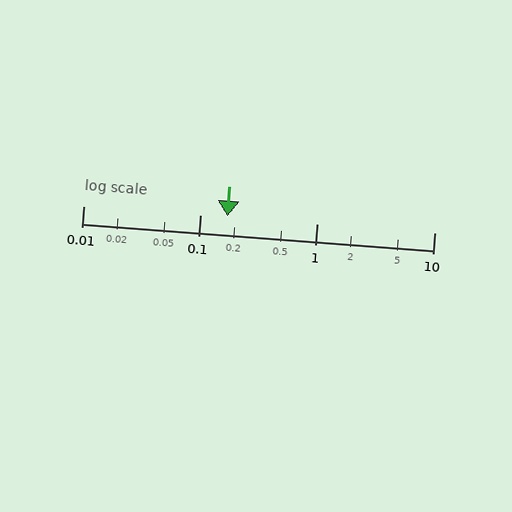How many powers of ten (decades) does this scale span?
The scale spans 3 decades, from 0.01 to 10.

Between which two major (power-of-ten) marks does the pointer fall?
The pointer is between 0.1 and 1.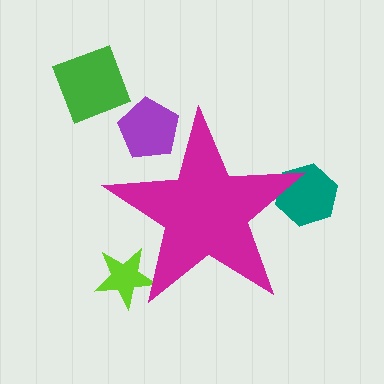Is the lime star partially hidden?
Yes, the lime star is partially hidden behind the magenta star.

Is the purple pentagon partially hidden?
Yes, the purple pentagon is partially hidden behind the magenta star.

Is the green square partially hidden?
No, the green square is fully visible.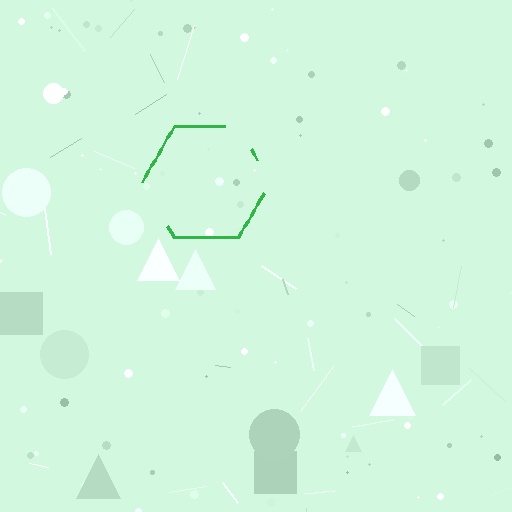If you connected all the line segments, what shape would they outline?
They would outline a hexagon.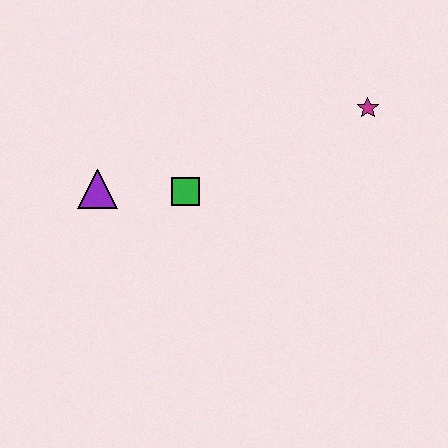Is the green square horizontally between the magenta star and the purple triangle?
Yes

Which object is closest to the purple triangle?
The green square is closest to the purple triangle.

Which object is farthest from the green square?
The magenta star is farthest from the green square.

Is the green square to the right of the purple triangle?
Yes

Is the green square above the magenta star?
No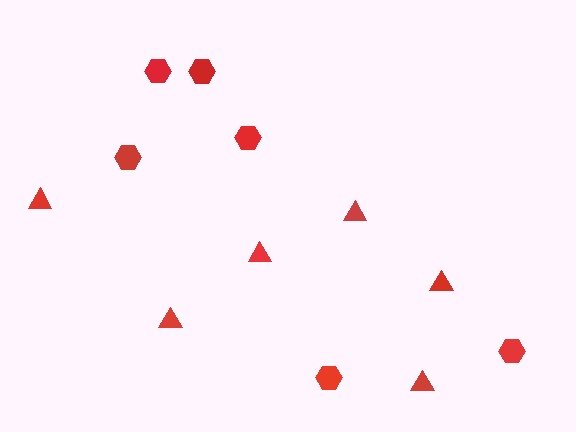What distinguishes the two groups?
There are 2 groups: one group of triangles (6) and one group of hexagons (6).